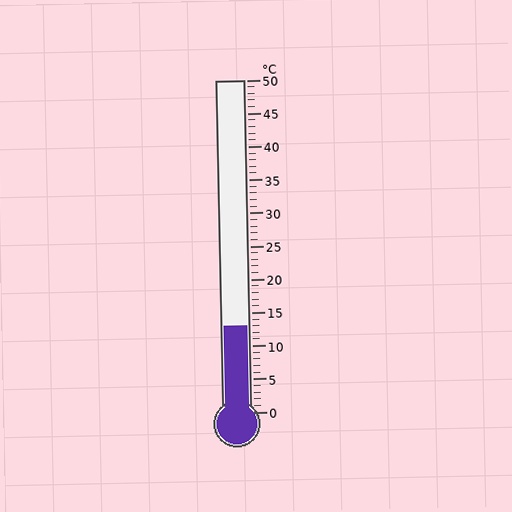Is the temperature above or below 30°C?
The temperature is below 30°C.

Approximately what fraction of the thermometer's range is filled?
The thermometer is filled to approximately 25% of its range.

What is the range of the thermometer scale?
The thermometer scale ranges from 0°C to 50°C.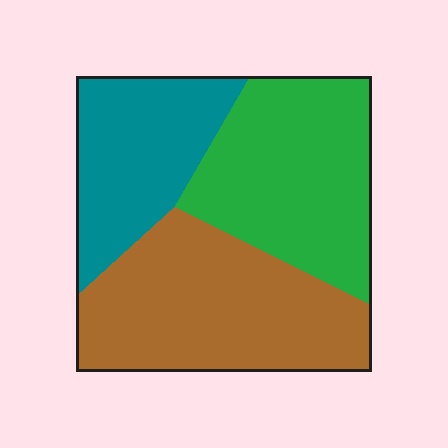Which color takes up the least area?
Teal, at roughly 25%.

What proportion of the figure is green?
Green takes up about one third (1/3) of the figure.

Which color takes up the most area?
Brown, at roughly 40%.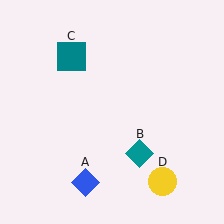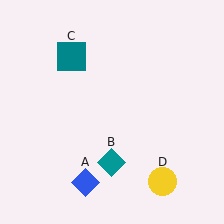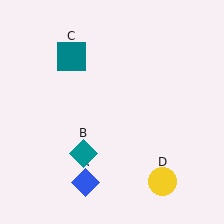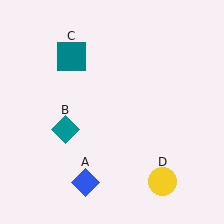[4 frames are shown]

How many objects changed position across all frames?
1 object changed position: teal diamond (object B).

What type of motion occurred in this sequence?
The teal diamond (object B) rotated clockwise around the center of the scene.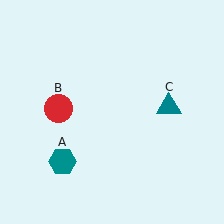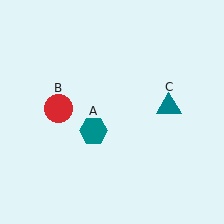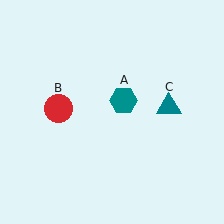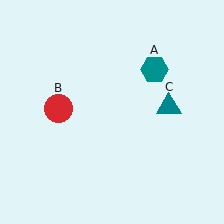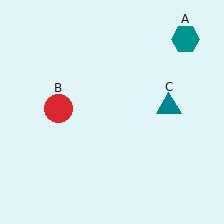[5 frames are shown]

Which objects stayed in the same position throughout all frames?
Red circle (object B) and teal triangle (object C) remained stationary.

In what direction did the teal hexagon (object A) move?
The teal hexagon (object A) moved up and to the right.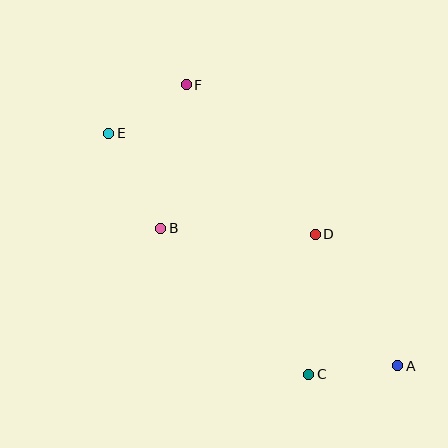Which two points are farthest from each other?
Points A and E are farthest from each other.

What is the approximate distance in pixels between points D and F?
The distance between D and F is approximately 198 pixels.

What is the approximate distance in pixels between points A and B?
The distance between A and B is approximately 274 pixels.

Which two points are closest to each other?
Points A and C are closest to each other.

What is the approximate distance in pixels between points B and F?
The distance between B and F is approximately 146 pixels.